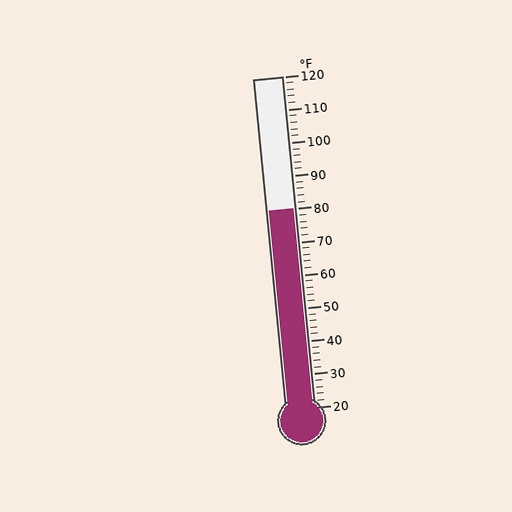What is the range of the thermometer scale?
The thermometer scale ranges from 20°F to 120°F.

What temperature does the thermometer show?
The thermometer shows approximately 80°F.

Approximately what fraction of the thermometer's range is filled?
The thermometer is filled to approximately 60% of its range.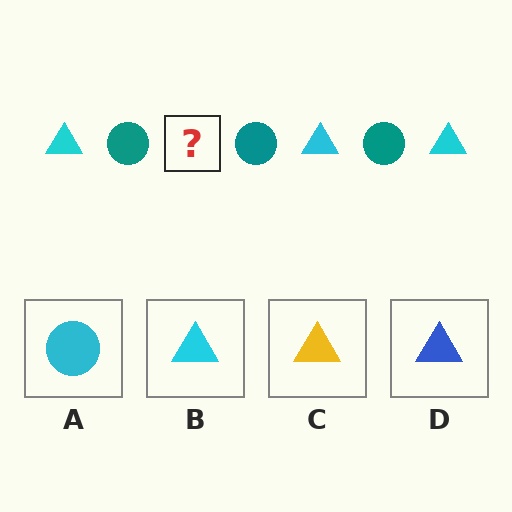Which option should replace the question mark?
Option B.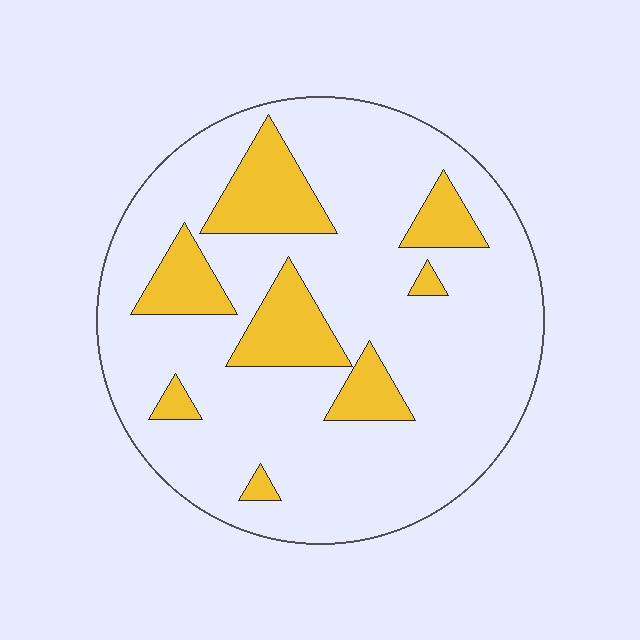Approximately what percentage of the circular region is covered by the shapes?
Approximately 20%.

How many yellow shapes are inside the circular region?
8.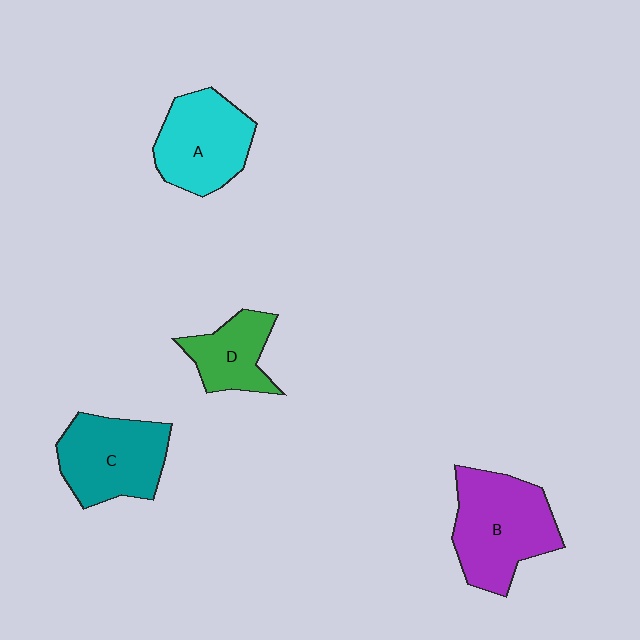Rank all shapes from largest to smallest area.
From largest to smallest: B (purple), C (teal), A (cyan), D (green).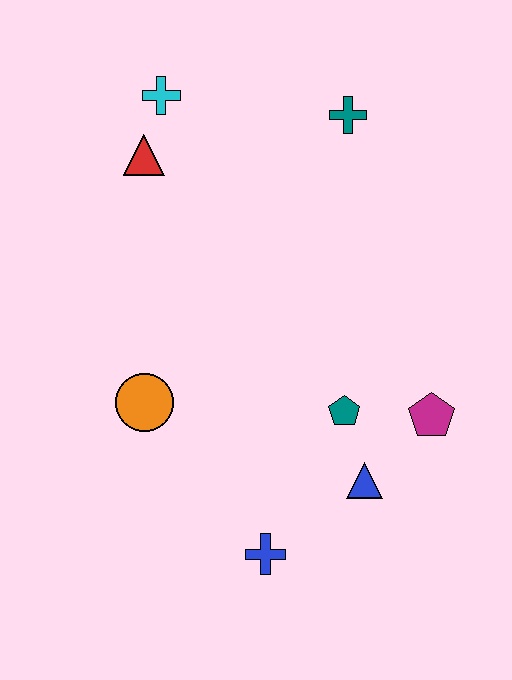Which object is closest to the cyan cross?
The red triangle is closest to the cyan cross.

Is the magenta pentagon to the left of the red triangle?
No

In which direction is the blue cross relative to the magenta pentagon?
The blue cross is to the left of the magenta pentagon.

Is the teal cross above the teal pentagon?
Yes